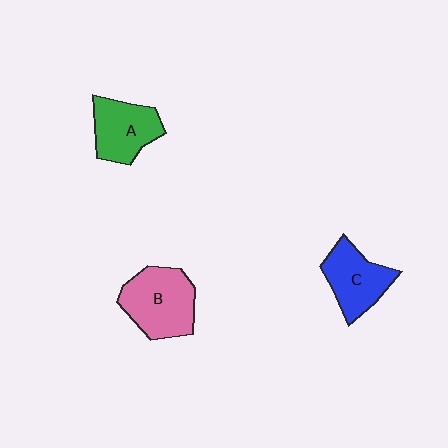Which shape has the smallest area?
Shape A (green).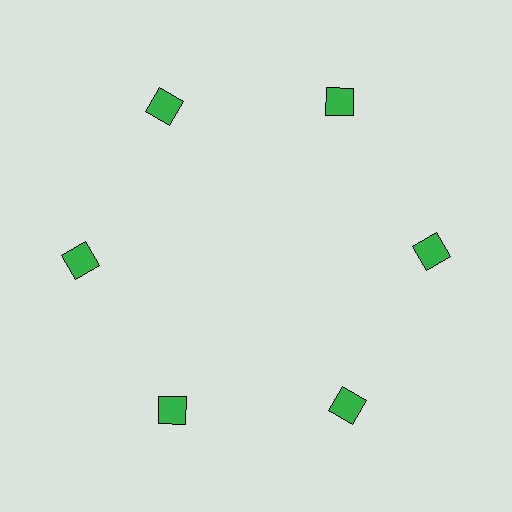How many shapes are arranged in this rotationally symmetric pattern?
There are 6 shapes, arranged in 6 groups of 1.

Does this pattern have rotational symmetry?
Yes, this pattern has 6-fold rotational symmetry. It looks the same after rotating 60 degrees around the center.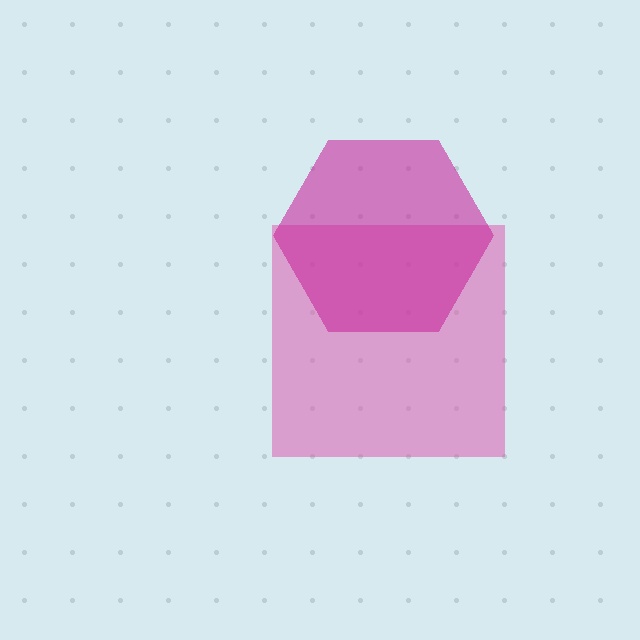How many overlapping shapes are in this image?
There are 2 overlapping shapes in the image.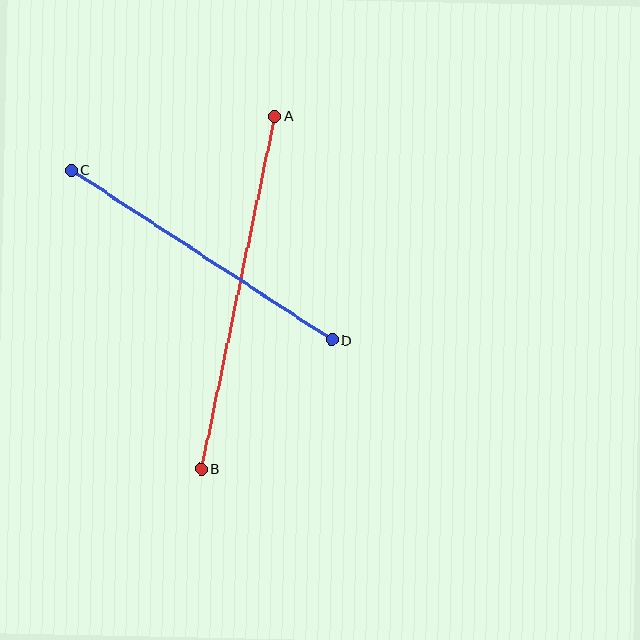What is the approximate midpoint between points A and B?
The midpoint is at approximately (238, 292) pixels.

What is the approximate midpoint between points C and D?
The midpoint is at approximately (201, 255) pixels.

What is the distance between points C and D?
The distance is approximately 311 pixels.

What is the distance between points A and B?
The distance is approximately 360 pixels.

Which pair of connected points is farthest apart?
Points A and B are farthest apart.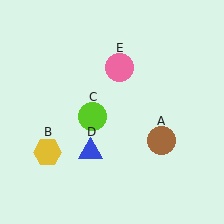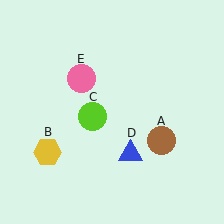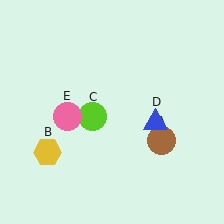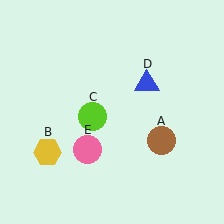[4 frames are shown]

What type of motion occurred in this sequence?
The blue triangle (object D), pink circle (object E) rotated counterclockwise around the center of the scene.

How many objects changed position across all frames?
2 objects changed position: blue triangle (object D), pink circle (object E).